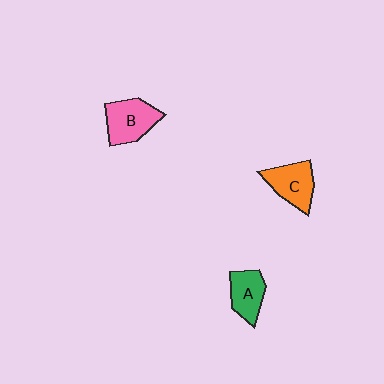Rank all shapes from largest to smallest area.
From largest to smallest: B (pink), C (orange), A (green).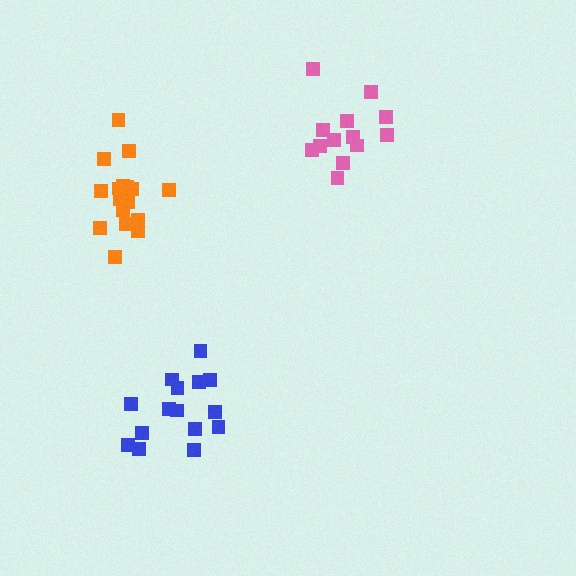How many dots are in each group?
Group 1: 15 dots, Group 2: 17 dots, Group 3: 13 dots (45 total).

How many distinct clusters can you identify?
There are 3 distinct clusters.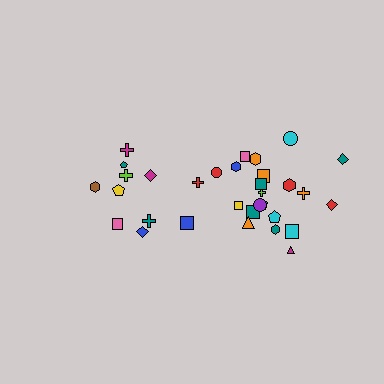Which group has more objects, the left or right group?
The right group.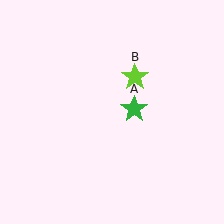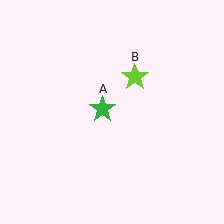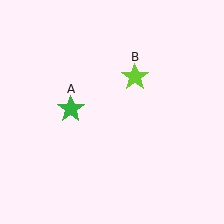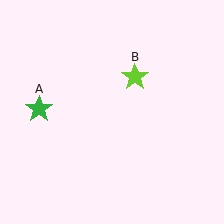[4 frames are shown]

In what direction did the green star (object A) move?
The green star (object A) moved left.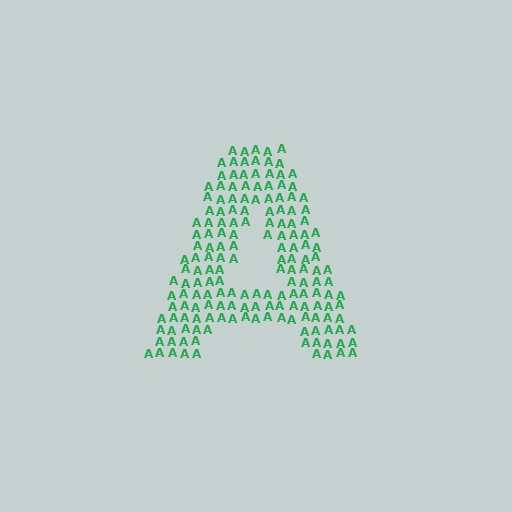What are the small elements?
The small elements are letter A's.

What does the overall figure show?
The overall figure shows the letter A.